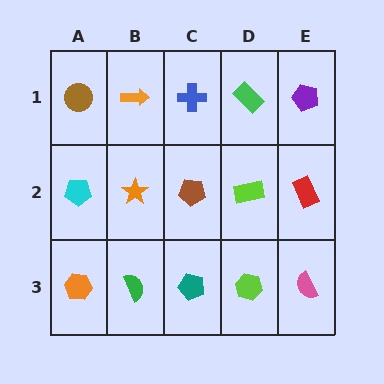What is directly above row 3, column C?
A brown pentagon.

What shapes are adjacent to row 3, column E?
A red rectangle (row 2, column E), a lime hexagon (row 3, column D).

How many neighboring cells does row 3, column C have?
3.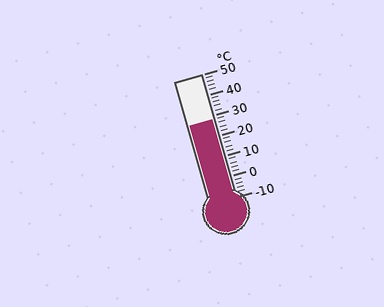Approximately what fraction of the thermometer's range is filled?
The thermometer is filled to approximately 65% of its range.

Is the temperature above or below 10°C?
The temperature is above 10°C.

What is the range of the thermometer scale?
The thermometer scale ranges from -10°C to 50°C.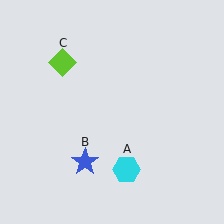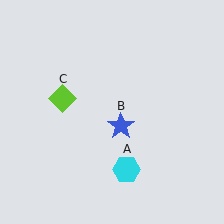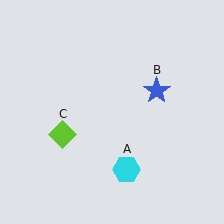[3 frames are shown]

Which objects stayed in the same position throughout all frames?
Cyan hexagon (object A) remained stationary.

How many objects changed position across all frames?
2 objects changed position: blue star (object B), lime diamond (object C).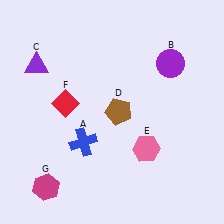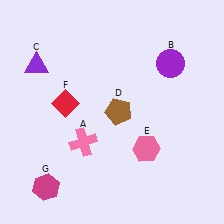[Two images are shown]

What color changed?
The cross (A) changed from blue in Image 1 to pink in Image 2.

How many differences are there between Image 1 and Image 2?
There is 1 difference between the two images.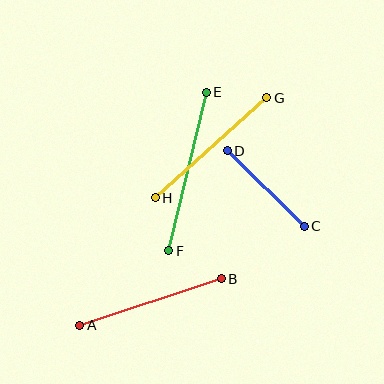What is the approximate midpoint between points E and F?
The midpoint is at approximately (187, 172) pixels.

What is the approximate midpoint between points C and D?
The midpoint is at approximately (266, 188) pixels.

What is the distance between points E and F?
The distance is approximately 163 pixels.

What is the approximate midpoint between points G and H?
The midpoint is at approximately (211, 148) pixels.